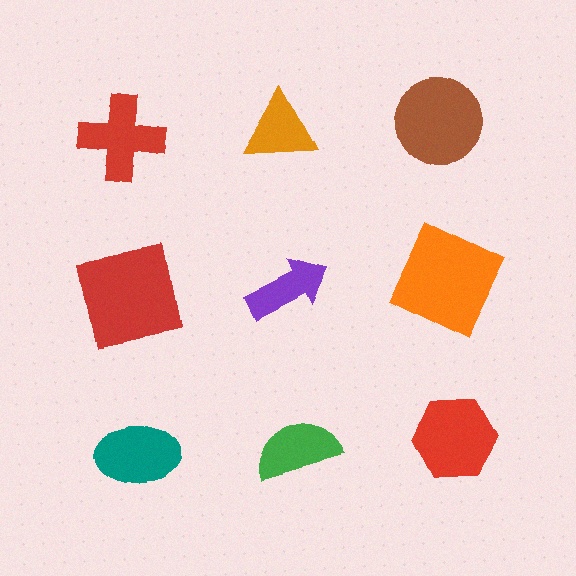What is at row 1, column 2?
An orange triangle.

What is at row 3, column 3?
A red hexagon.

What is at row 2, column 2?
A purple arrow.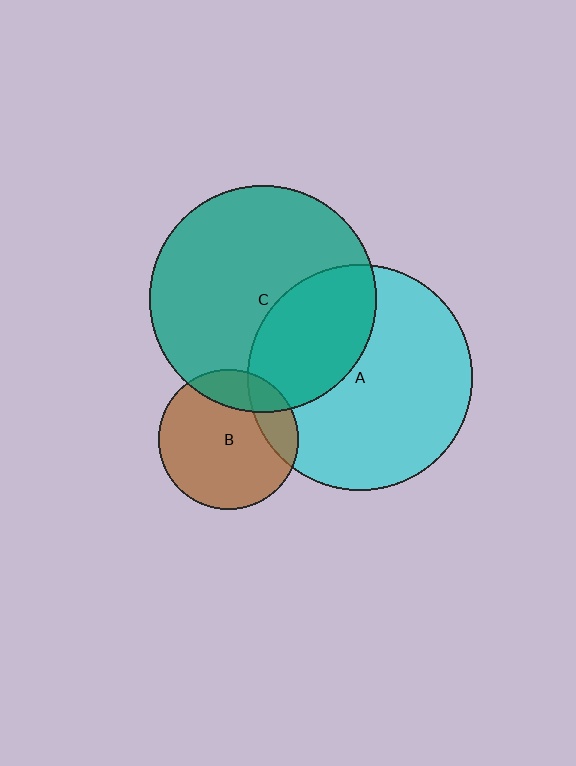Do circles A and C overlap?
Yes.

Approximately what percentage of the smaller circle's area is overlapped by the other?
Approximately 35%.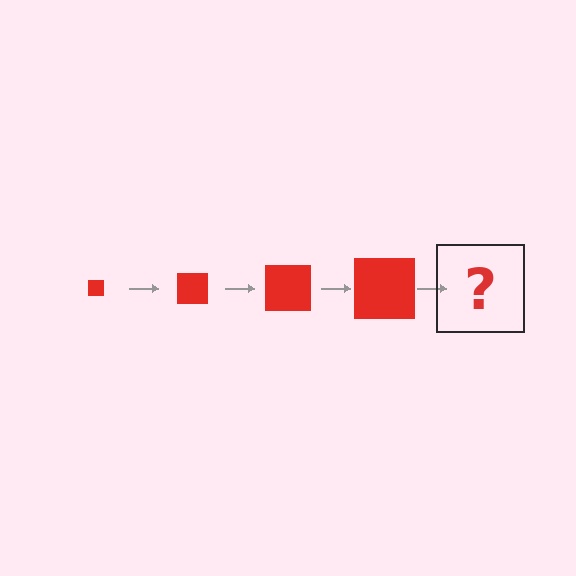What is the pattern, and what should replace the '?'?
The pattern is that the square gets progressively larger each step. The '?' should be a red square, larger than the previous one.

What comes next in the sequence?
The next element should be a red square, larger than the previous one.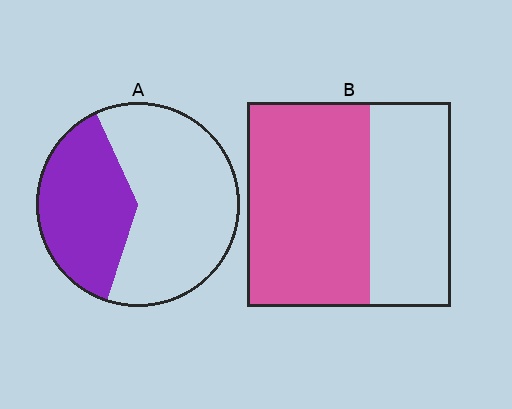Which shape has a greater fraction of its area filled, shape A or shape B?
Shape B.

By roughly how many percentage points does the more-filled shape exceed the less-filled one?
By roughly 20 percentage points (B over A).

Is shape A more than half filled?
No.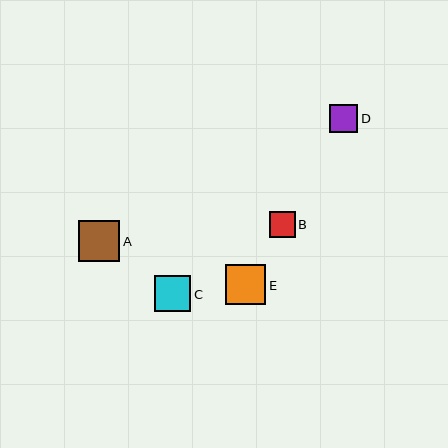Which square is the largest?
Square A is the largest with a size of approximately 41 pixels.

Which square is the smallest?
Square B is the smallest with a size of approximately 26 pixels.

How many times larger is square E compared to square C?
Square E is approximately 1.1 times the size of square C.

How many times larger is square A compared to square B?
Square A is approximately 1.6 times the size of square B.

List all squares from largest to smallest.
From largest to smallest: A, E, C, D, B.